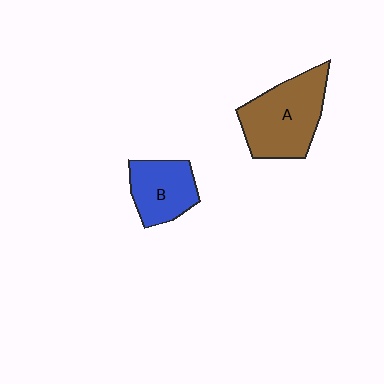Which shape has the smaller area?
Shape B (blue).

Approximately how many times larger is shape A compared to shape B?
Approximately 1.5 times.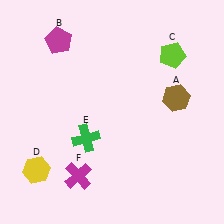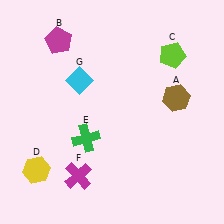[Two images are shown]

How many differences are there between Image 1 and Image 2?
There is 1 difference between the two images.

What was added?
A cyan diamond (G) was added in Image 2.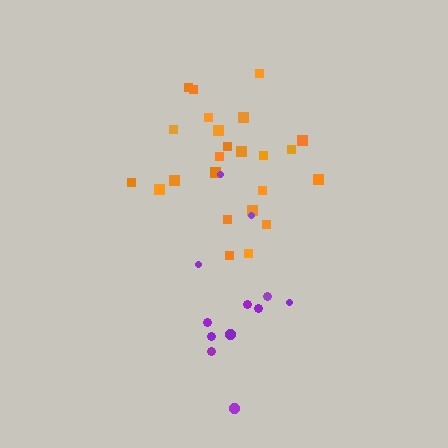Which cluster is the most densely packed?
Orange.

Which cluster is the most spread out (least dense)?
Purple.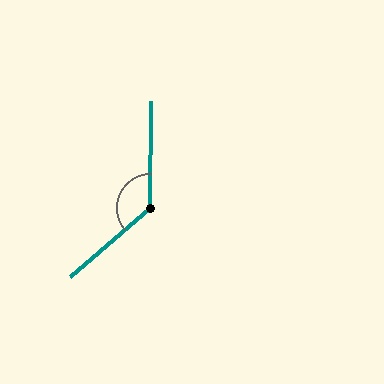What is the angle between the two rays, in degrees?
Approximately 131 degrees.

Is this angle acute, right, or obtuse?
It is obtuse.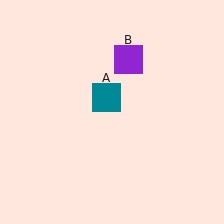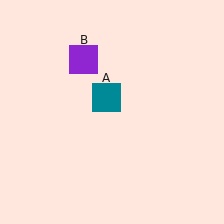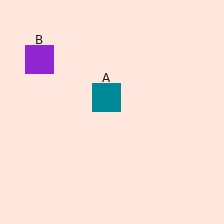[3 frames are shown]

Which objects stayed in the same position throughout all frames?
Teal square (object A) remained stationary.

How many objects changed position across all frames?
1 object changed position: purple square (object B).